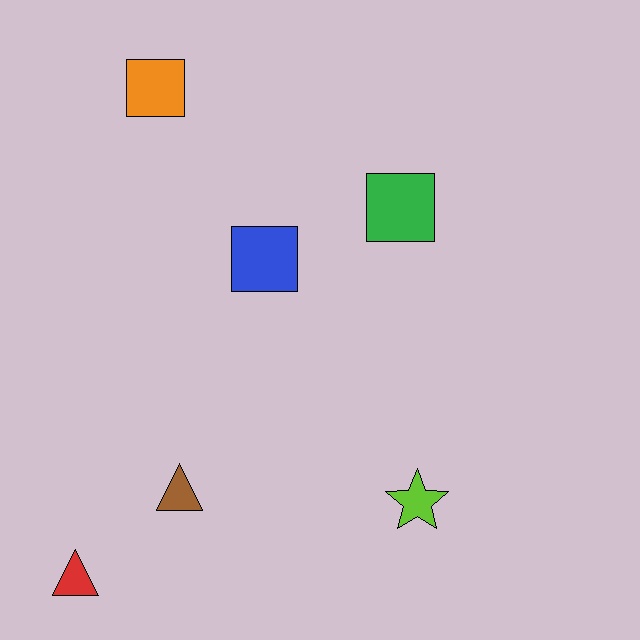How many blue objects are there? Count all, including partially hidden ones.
There is 1 blue object.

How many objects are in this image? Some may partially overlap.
There are 6 objects.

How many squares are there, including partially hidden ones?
There are 3 squares.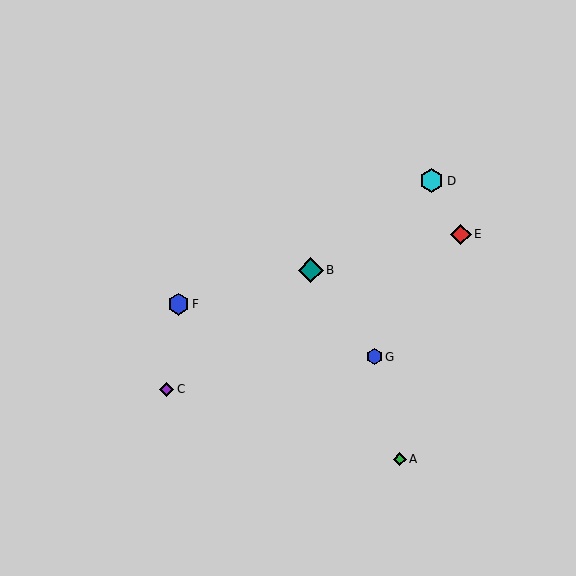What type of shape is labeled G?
Shape G is a blue hexagon.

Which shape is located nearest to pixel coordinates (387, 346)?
The blue hexagon (labeled G) at (374, 357) is nearest to that location.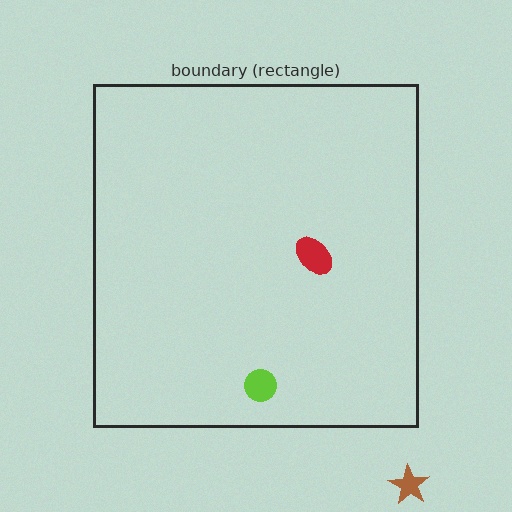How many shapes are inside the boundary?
2 inside, 1 outside.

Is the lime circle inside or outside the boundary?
Inside.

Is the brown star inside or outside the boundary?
Outside.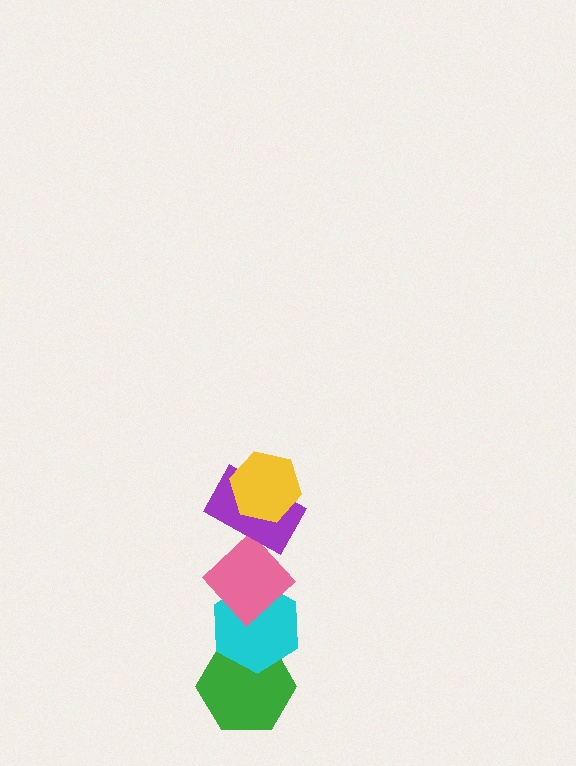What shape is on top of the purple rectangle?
The yellow hexagon is on top of the purple rectangle.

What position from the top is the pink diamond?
The pink diamond is 3rd from the top.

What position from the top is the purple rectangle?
The purple rectangle is 2nd from the top.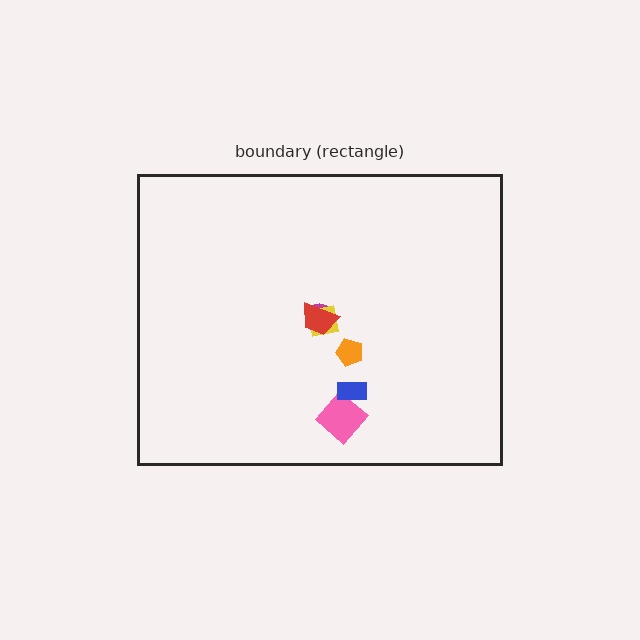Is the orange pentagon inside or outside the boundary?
Inside.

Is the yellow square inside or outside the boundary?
Inside.